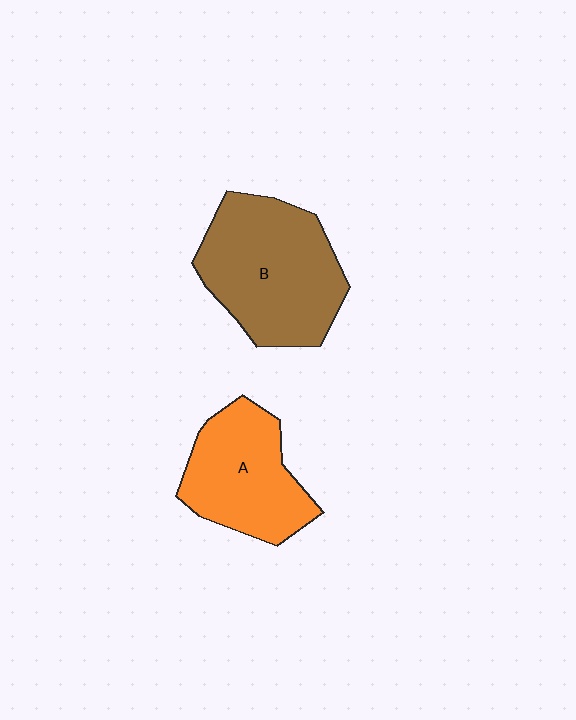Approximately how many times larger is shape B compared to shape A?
Approximately 1.3 times.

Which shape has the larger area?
Shape B (brown).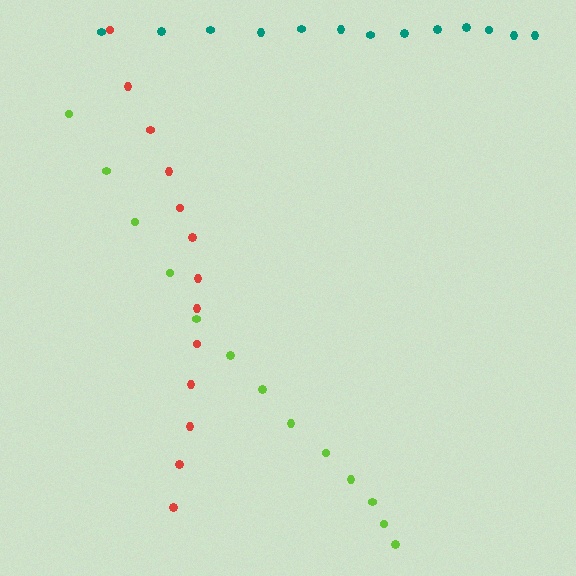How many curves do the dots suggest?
There are 3 distinct paths.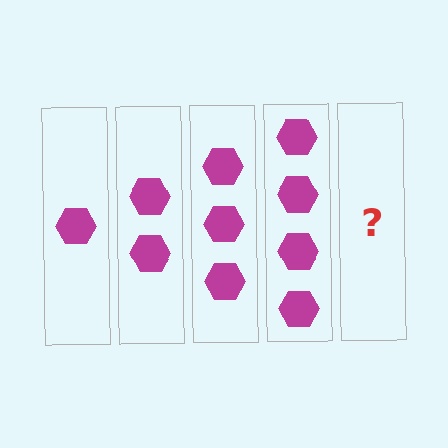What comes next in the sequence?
The next element should be 5 hexagons.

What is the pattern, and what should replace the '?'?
The pattern is that each step adds one more hexagon. The '?' should be 5 hexagons.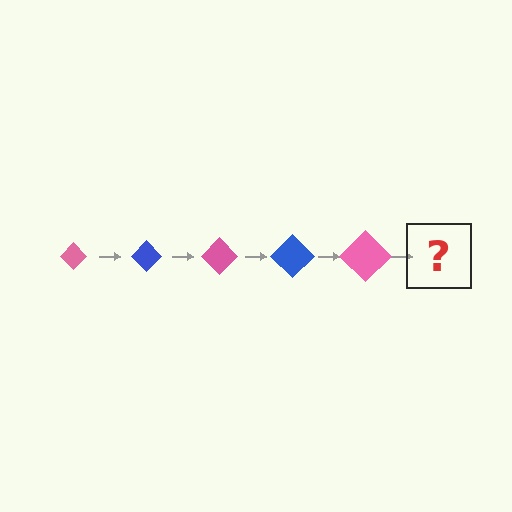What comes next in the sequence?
The next element should be a blue diamond, larger than the previous one.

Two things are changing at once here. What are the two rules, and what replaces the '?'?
The two rules are that the diamond grows larger each step and the color cycles through pink and blue. The '?' should be a blue diamond, larger than the previous one.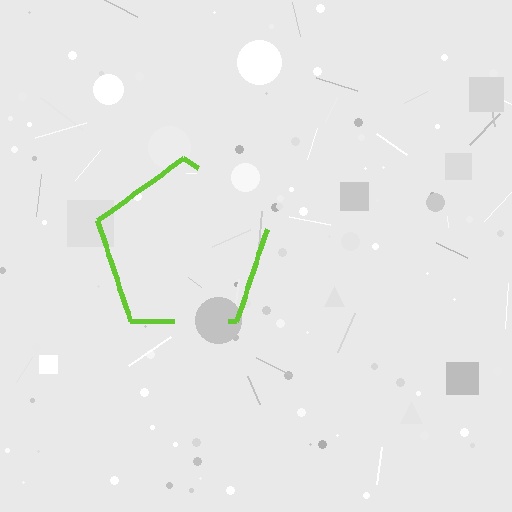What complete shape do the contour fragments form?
The contour fragments form a pentagon.